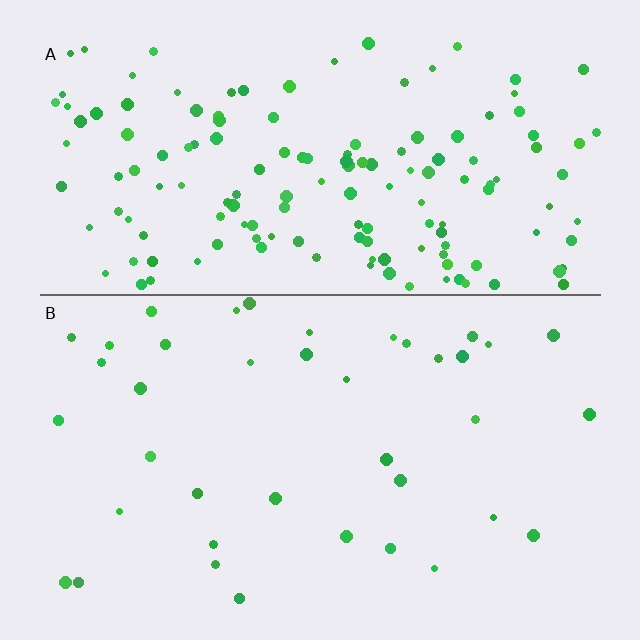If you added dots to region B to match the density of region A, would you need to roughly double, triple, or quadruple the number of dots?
Approximately quadruple.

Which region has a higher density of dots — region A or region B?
A (the top).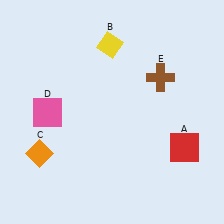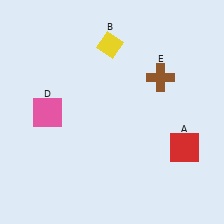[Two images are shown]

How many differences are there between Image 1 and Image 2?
There is 1 difference between the two images.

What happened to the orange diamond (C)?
The orange diamond (C) was removed in Image 2. It was in the bottom-left area of Image 1.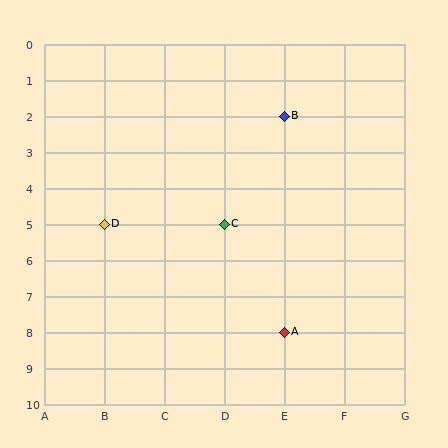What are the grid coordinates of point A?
Point A is at grid coordinates (E, 8).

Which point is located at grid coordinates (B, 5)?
Point D is at (B, 5).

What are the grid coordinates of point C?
Point C is at grid coordinates (D, 5).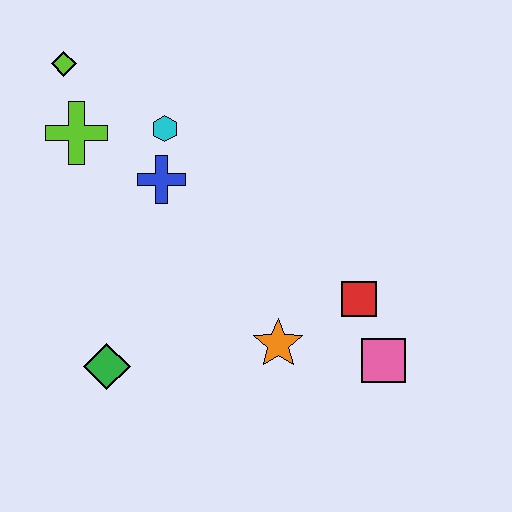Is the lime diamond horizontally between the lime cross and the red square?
No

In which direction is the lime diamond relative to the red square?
The lime diamond is to the left of the red square.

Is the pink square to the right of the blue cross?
Yes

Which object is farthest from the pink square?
The lime diamond is farthest from the pink square.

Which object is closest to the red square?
The pink square is closest to the red square.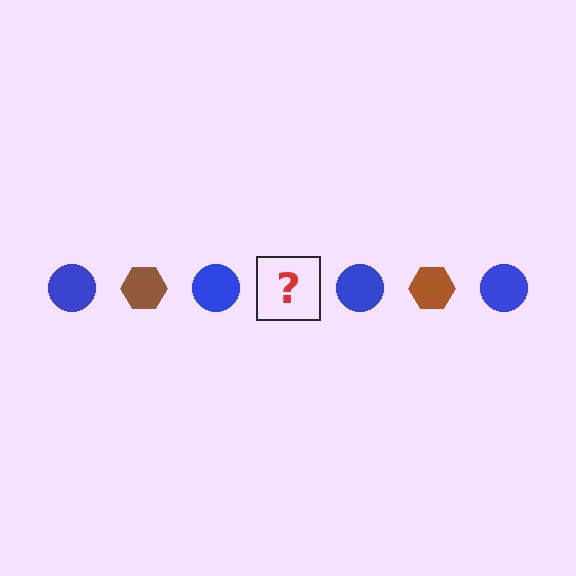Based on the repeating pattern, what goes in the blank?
The blank should be a brown hexagon.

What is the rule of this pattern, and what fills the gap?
The rule is that the pattern alternates between blue circle and brown hexagon. The gap should be filled with a brown hexagon.